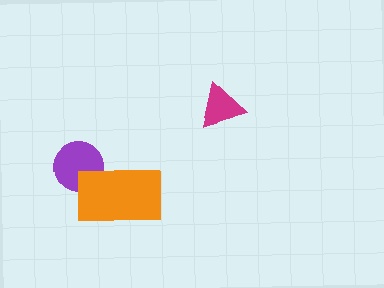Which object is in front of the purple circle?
The orange rectangle is in front of the purple circle.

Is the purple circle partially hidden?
Yes, it is partially covered by another shape.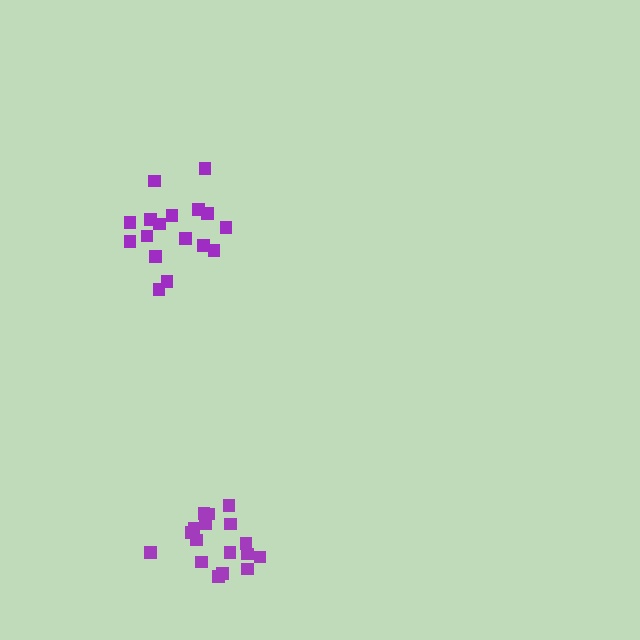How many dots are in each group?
Group 1: 17 dots, Group 2: 17 dots (34 total).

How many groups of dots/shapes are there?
There are 2 groups.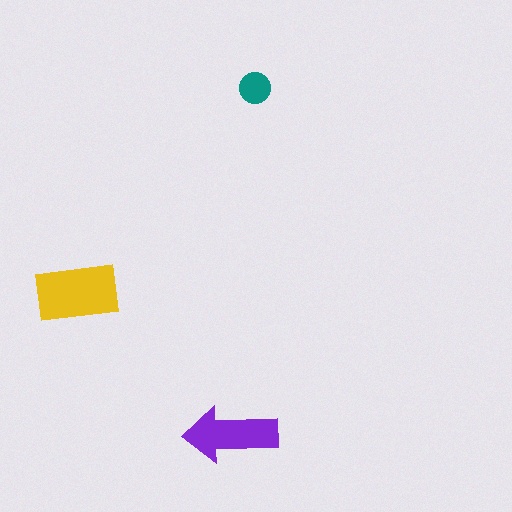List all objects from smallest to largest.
The teal circle, the purple arrow, the yellow rectangle.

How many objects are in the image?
There are 3 objects in the image.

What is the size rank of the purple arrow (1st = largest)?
2nd.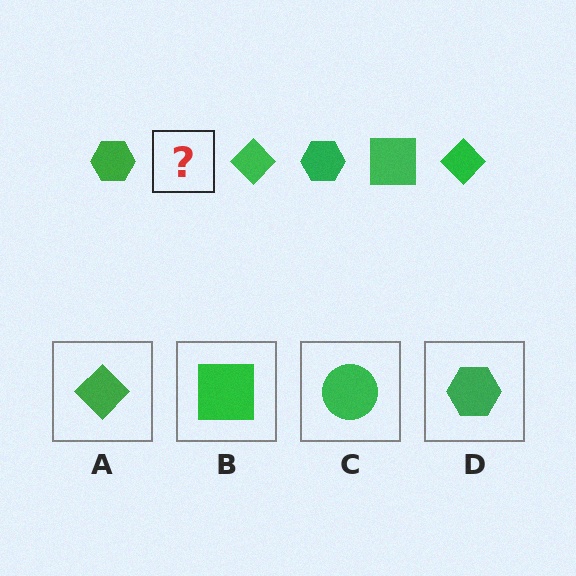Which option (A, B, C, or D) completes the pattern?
B.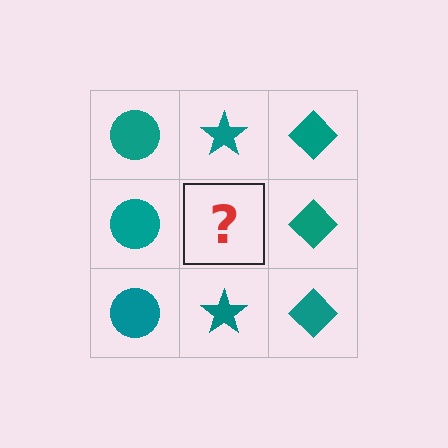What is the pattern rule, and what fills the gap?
The rule is that each column has a consistent shape. The gap should be filled with a teal star.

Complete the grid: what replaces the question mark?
The question mark should be replaced with a teal star.